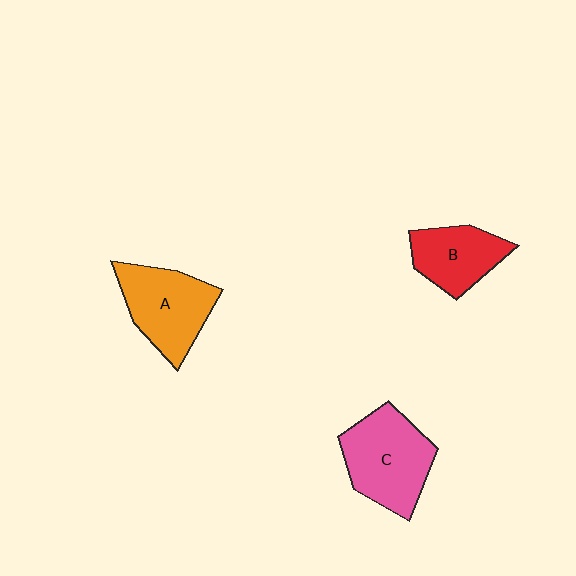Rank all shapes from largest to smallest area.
From largest to smallest: C (pink), A (orange), B (red).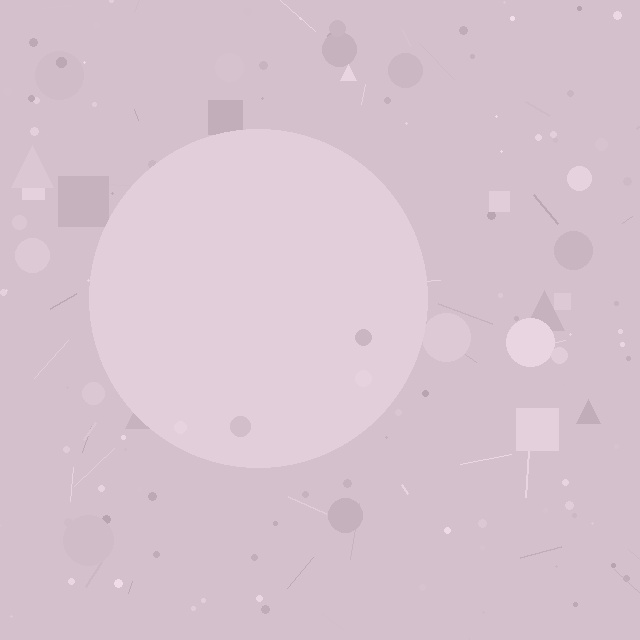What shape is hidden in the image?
A circle is hidden in the image.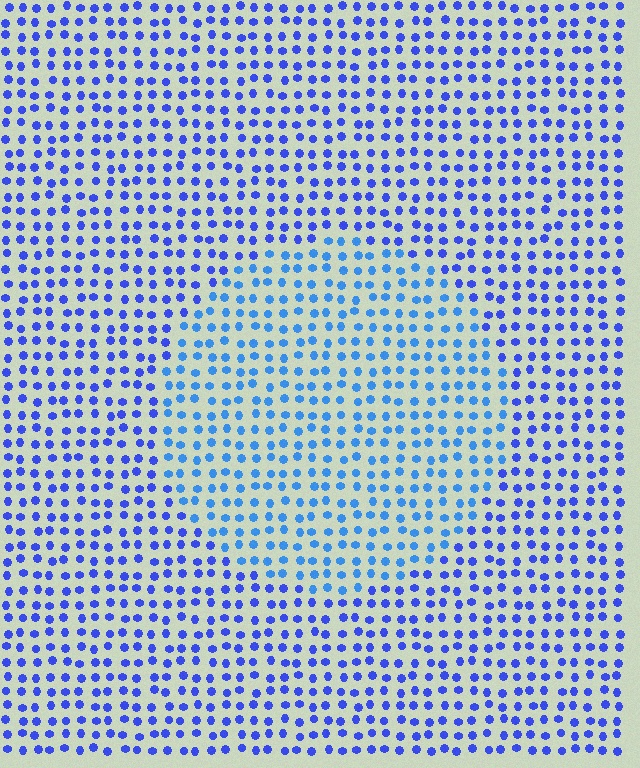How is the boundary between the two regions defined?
The boundary is defined purely by a slight shift in hue (about 24 degrees). Spacing, size, and orientation are identical on both sides.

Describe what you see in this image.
The image is filled with small blue elements in a uniform arrangement. A circle-shaped region is visible where the elements are tinted to a slightly different hue, forming a subtle color boundary.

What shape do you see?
I see a circle.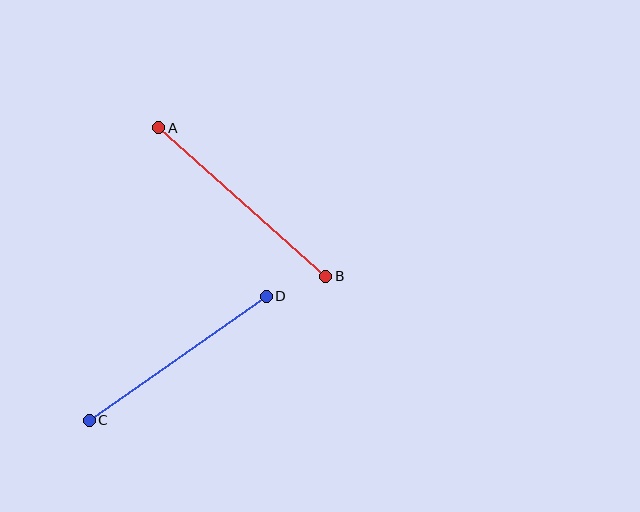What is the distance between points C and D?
The distance is approximately 216 pixels.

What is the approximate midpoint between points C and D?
The midpoint is at approximately (178, 358) pixels.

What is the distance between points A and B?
The distance is approximately 224 pixels.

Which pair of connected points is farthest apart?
Points A and B are farthest apart.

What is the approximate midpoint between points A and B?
The midpoint is at approximately (242, 202) pixels.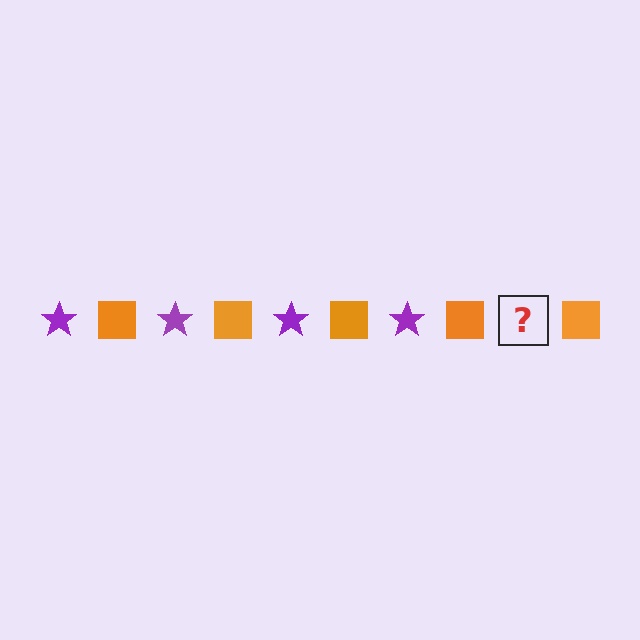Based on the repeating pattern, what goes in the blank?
The blank should be a purple star.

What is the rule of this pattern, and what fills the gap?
The rule is that the pattern alternates between purple star and orange square. The gap should be filled with a purple star.